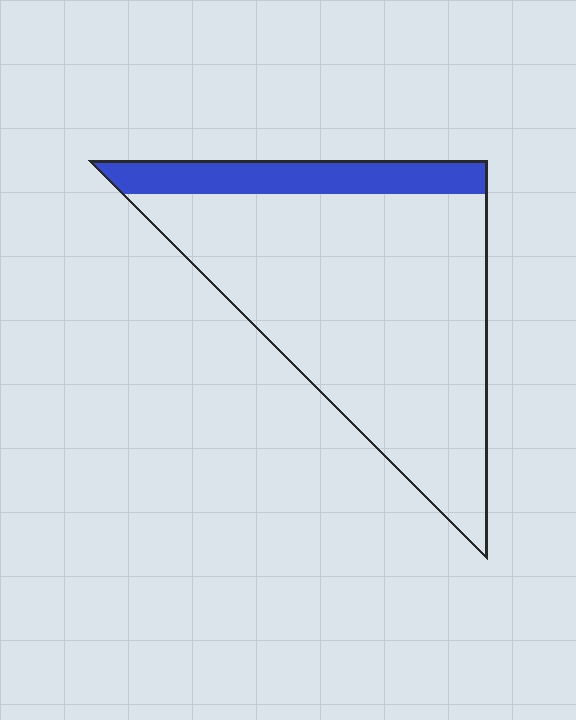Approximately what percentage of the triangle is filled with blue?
Approximately 15%.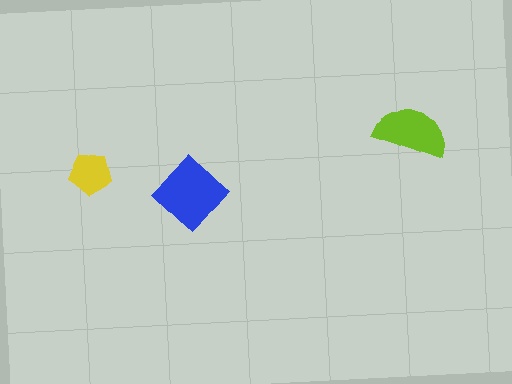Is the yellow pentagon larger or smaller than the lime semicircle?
Smaller.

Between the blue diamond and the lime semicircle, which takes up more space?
The blue diamond.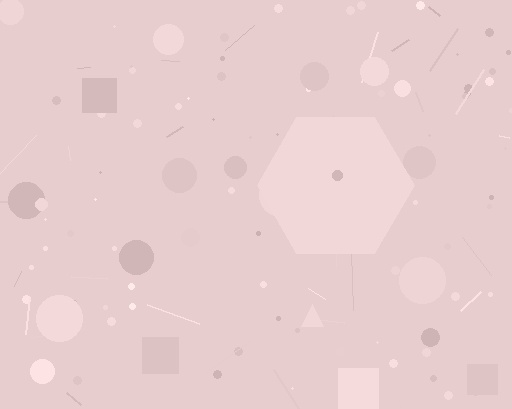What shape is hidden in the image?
A hexagon is hidden in the image.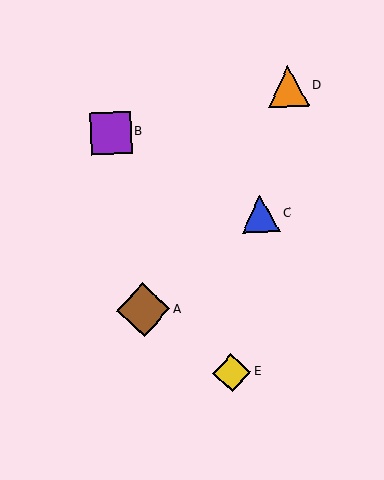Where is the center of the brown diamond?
The center of the brown diamond is at (143, 310).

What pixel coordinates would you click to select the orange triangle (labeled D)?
Click at (288, 86) to select the orange triangle D.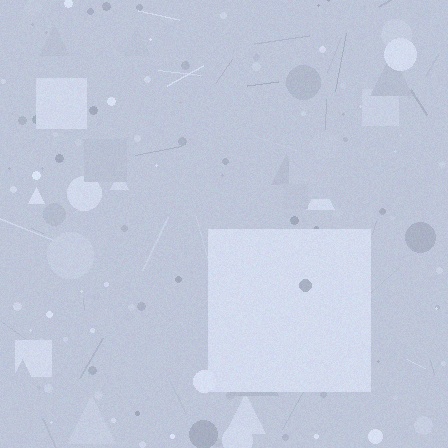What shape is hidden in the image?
A square is hidden in the image.